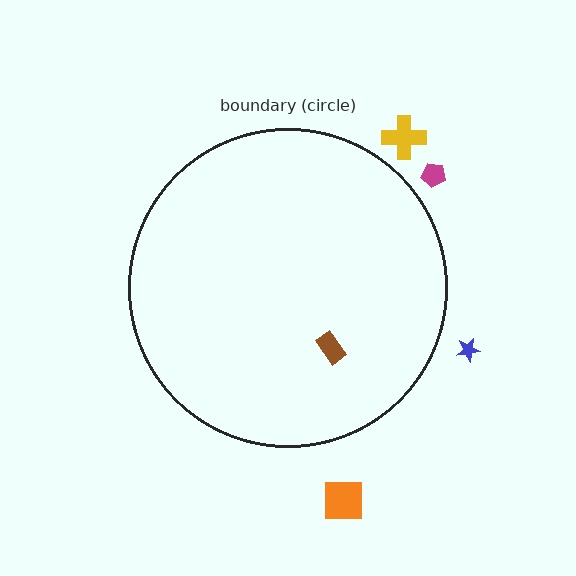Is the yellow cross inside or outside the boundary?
Outside.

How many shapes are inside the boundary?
1 inside, 4 outside.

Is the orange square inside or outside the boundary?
Outside.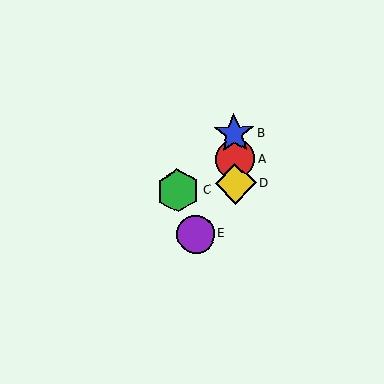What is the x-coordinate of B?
Object B is at x≈234.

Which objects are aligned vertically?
Objects A, B, D are aligned vertically.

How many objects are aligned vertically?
3 objects (A, B, D) are aligned vertically.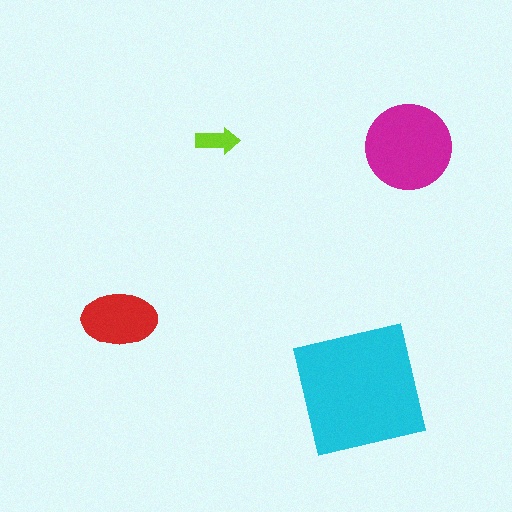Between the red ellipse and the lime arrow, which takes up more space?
The red ellipse.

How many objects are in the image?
There are 4 objects in the image.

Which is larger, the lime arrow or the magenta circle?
The magenta circle.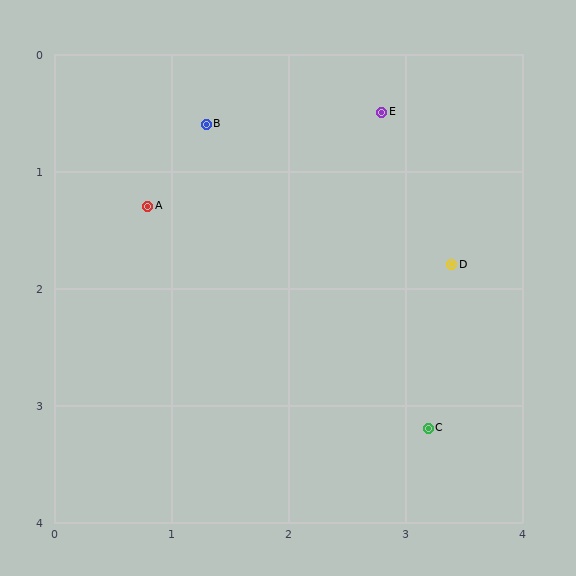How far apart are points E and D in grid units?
Points E and D are about 1.4 grid units apart.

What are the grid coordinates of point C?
Point C is at approximately (3.2, 3.2).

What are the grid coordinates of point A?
Point A is at approximately (0.8, 1.3).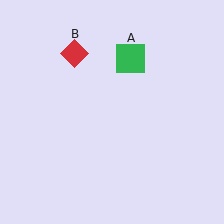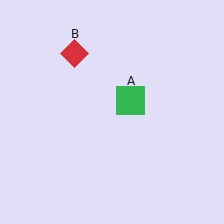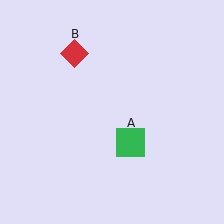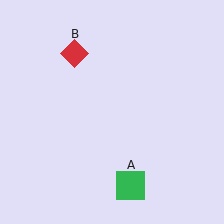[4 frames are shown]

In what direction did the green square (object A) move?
The green square (object A) moved down.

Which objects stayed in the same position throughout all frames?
Red diamond (object B) remained stationary.